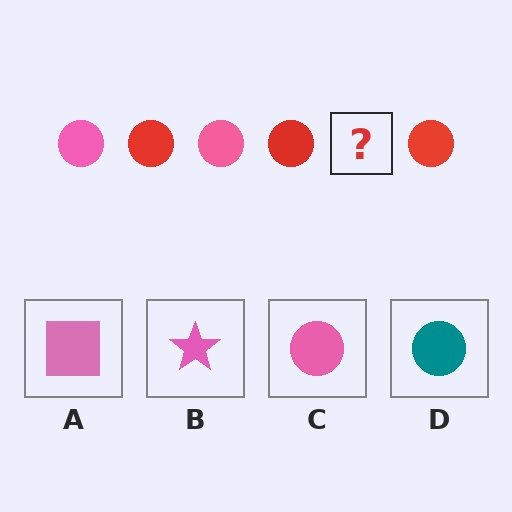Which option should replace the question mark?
Option C.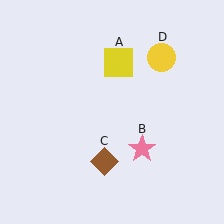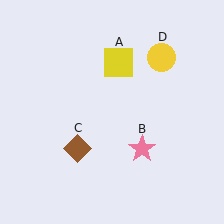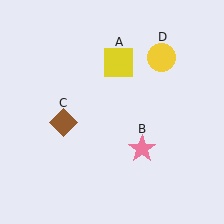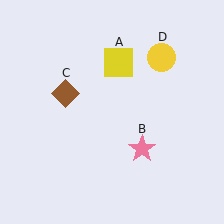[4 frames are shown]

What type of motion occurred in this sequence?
The brown diamond (object C) rotated clockwise around the center of the scene.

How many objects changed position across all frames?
1 object changed position: brown diamond (object C).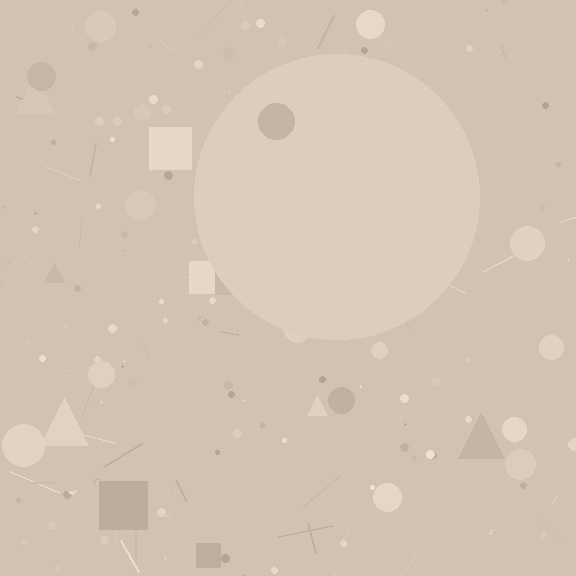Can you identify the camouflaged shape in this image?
The camouflaged shape is a circle.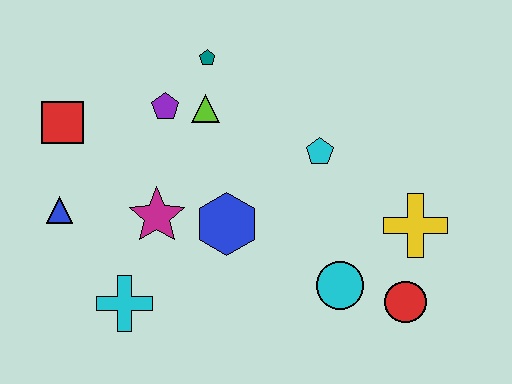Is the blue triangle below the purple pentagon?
Yes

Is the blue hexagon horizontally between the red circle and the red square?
Yes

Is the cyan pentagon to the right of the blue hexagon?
Yes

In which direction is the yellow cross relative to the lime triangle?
The yellow cross is to the right of the lime triangle.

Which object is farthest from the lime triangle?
The red circle is farthest from the lime triangle.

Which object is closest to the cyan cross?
The magenta star is closest to the cyan cross.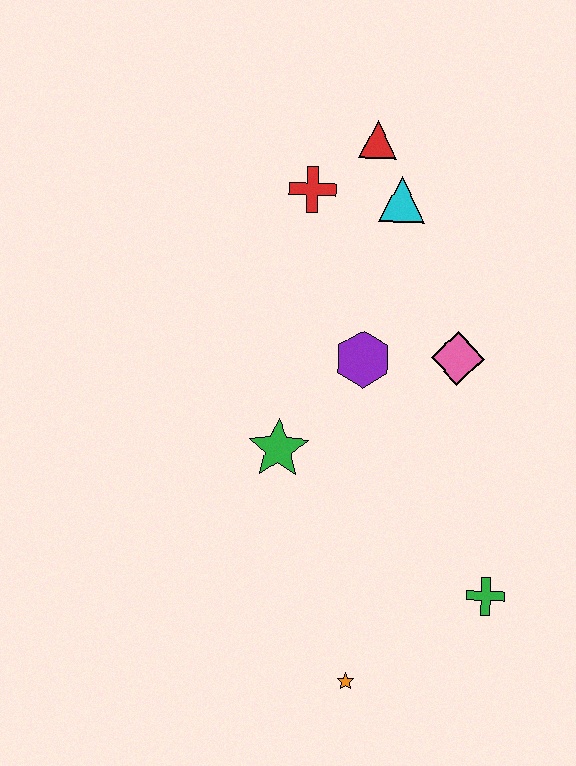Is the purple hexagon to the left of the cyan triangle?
Yes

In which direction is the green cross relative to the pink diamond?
The green cross is below the pink diamond.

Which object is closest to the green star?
The purple hexagon is closest to the green star.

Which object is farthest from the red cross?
The orange star is farthest from the red cross.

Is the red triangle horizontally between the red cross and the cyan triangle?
Yes